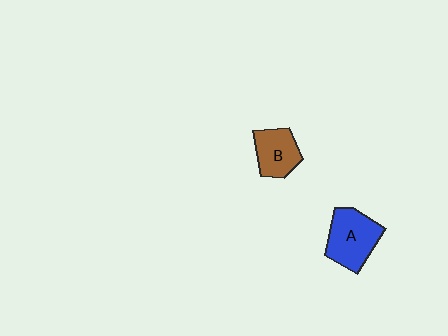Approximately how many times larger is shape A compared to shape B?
Approximately 1.3 times.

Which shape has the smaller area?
Shape B (brown).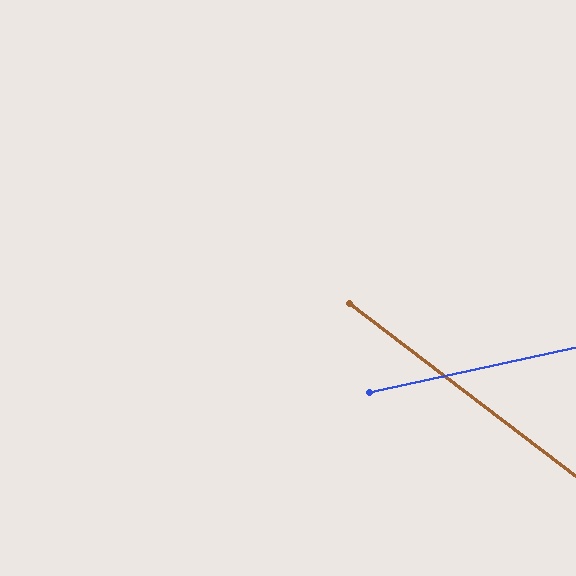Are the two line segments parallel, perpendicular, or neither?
Neither parallel nor perpendicular — they differ by about 49°.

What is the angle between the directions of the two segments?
Approximately 49 degrees.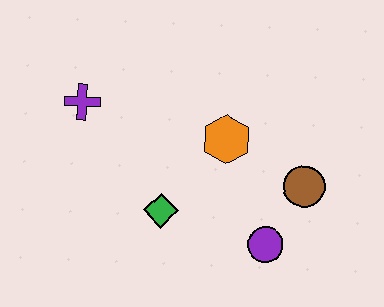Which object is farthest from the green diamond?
The brown circle is farthest from the green diamond.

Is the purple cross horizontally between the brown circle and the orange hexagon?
No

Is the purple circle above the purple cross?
No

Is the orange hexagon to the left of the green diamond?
No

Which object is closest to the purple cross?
The green diamond is closest to the purple cross.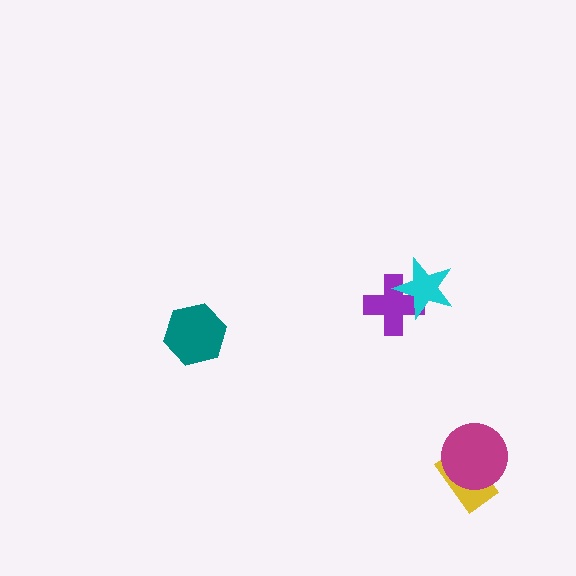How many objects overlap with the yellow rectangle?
1 object overlaps with the yellow rectangle.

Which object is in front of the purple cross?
The cyan star is in front of the purple cross.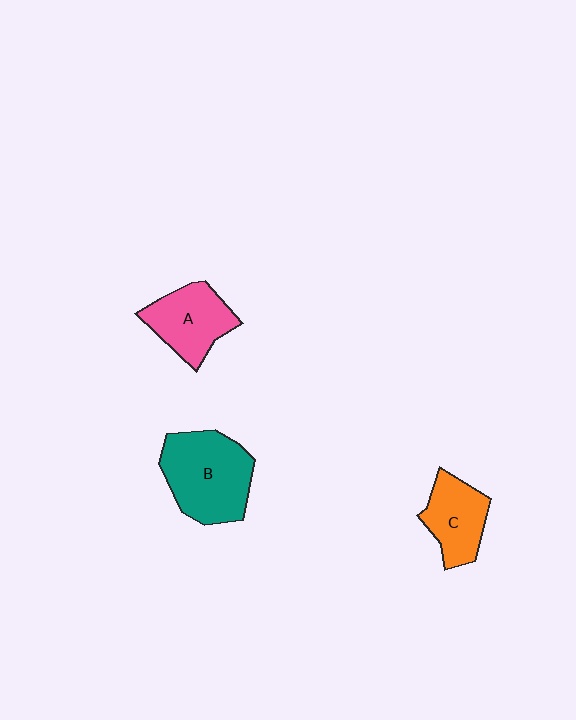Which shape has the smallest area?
Shape C (orange).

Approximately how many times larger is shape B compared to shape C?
Approximately 1.6 times.